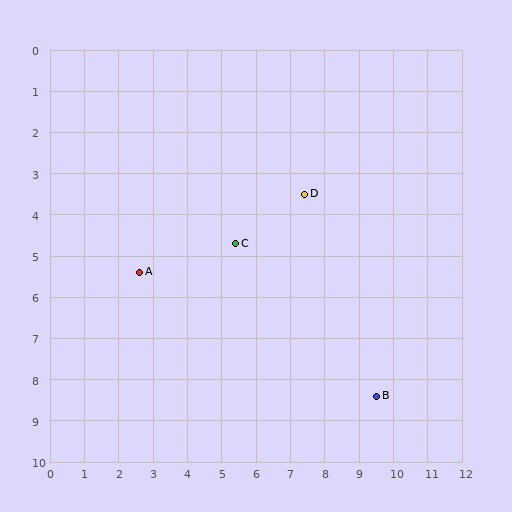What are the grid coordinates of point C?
Point C is at approximately (5.4, 4.7).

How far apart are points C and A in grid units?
Points C and A are about 2.9 grid units apart.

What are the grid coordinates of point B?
Point B is at approximately (9.5, 8.4).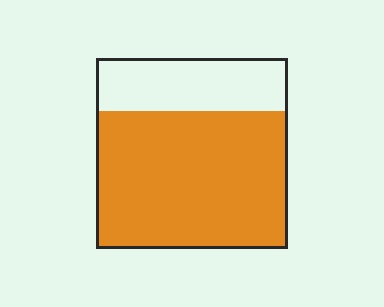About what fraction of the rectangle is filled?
About three quarters (3/4).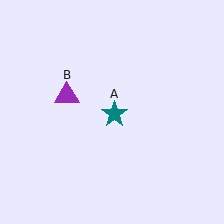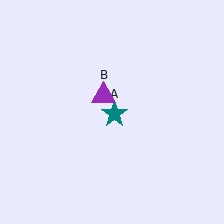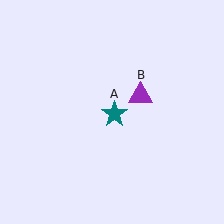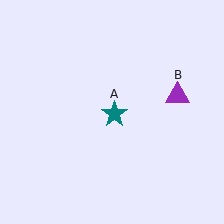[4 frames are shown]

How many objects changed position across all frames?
1 object changed position: purple triangle (object B).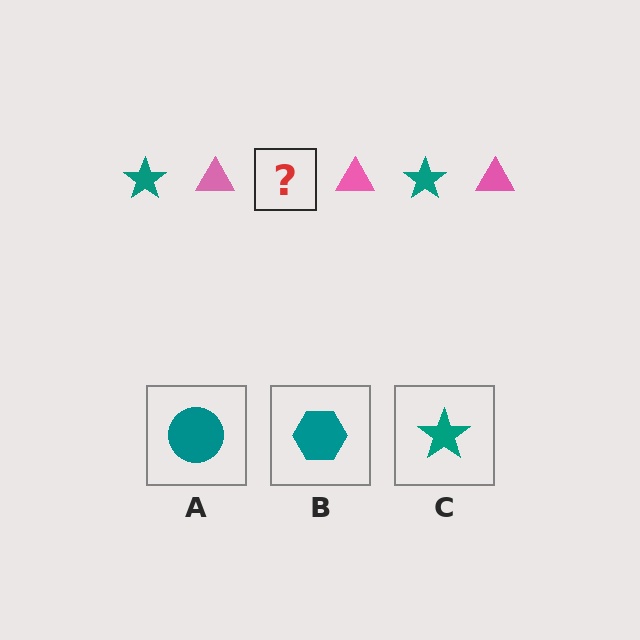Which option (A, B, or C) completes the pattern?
C.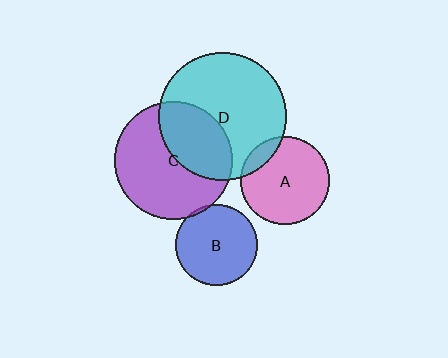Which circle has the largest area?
Circle D (cyan).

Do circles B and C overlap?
Yes.